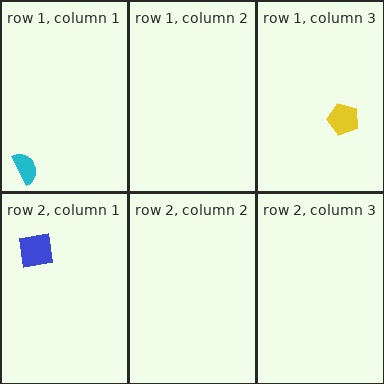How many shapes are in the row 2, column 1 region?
1.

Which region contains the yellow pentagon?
The row 1, column 3 region.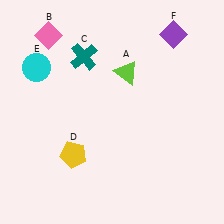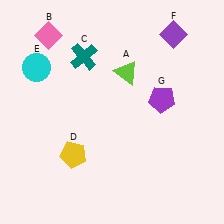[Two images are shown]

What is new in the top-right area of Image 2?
A purple pentagon (G) was added in the top-right area of Image 2.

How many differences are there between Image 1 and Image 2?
There is 1 difference between the two images.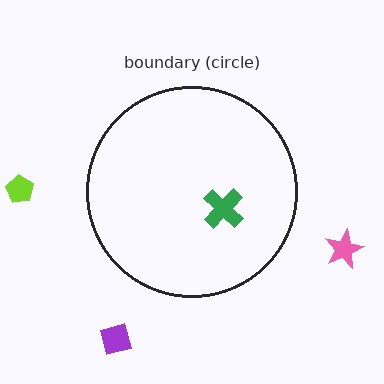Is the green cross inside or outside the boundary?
Inside.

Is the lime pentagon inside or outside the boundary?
Outside.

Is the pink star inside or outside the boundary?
Outside.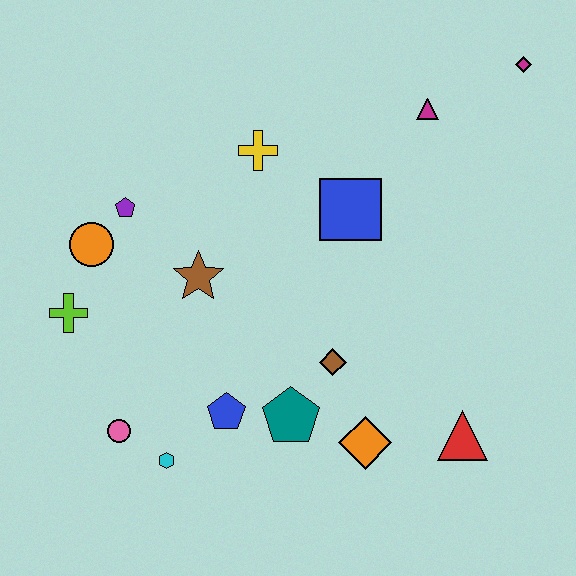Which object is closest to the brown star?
The purple pentagon is closest to the brown star.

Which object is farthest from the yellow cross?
The red triangle is farthest from the yellow cross.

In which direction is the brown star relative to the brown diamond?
The brown star is to the left of the brown diamond.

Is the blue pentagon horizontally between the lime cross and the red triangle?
Yes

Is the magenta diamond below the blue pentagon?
No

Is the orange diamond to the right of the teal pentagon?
Yes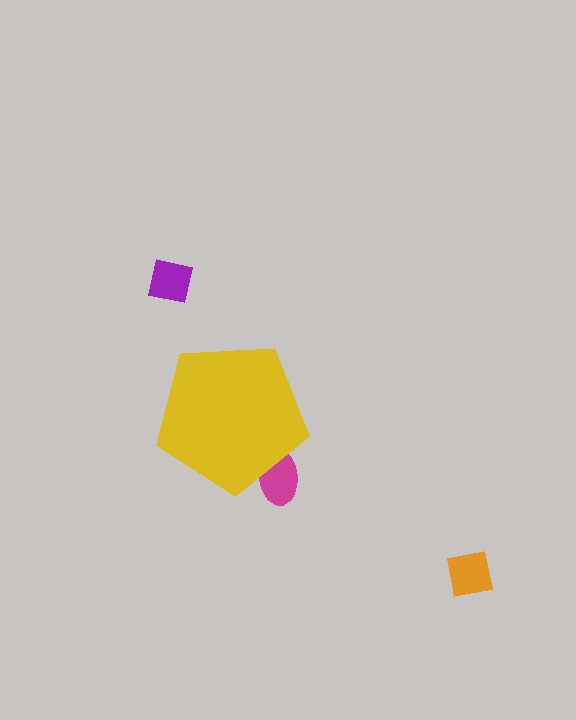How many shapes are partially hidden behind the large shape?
1 shape is partially hidden.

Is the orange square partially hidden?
No, the orange square is fully visible.